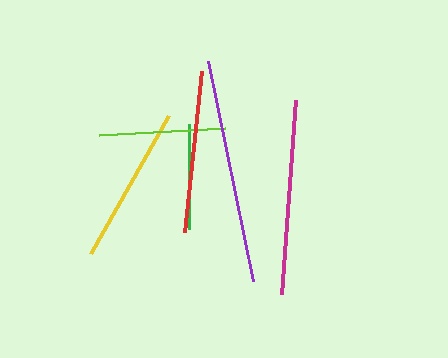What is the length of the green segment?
The green segment is approximately 105 pixels long.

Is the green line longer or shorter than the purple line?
The purple line is longer than the green line.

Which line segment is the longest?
The purple line is the longest at approximately 224 pixels.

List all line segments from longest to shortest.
From longest to shortest: purple, magenta, red, yellow, lime, green.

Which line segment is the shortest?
The green line is the shortest at approximately 105 pixels.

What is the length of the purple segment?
The purple segment is approximately 224 pixels long.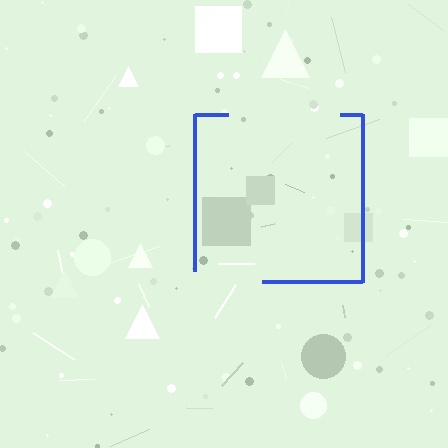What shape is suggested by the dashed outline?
The dashed outline suggests a square.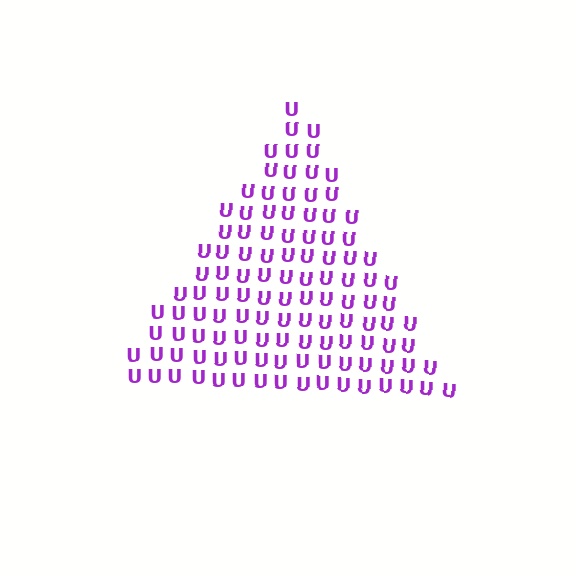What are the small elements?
The small elements are letter U's.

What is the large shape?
The large shape is a triangle.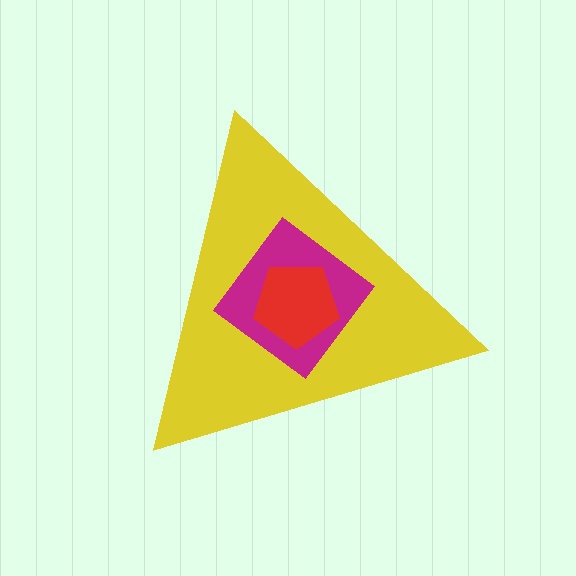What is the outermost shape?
The yellow triangle.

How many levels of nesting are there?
3.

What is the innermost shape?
The red pentagon.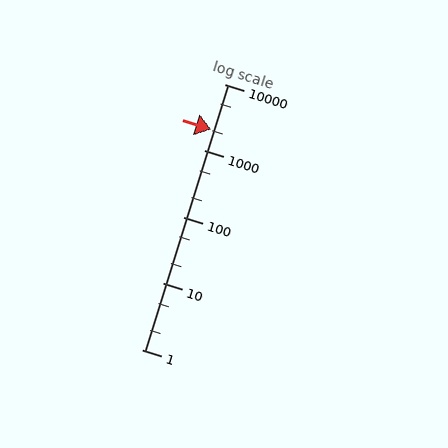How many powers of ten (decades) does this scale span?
The scale spans 4 decades, from 1 to 10000.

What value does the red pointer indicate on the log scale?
The pointer indicates approximately 2100.